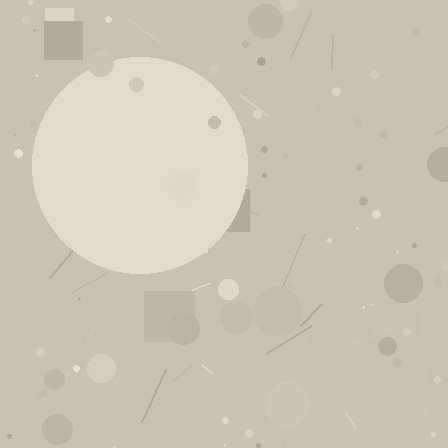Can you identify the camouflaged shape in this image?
The camouflaged shape is a circle.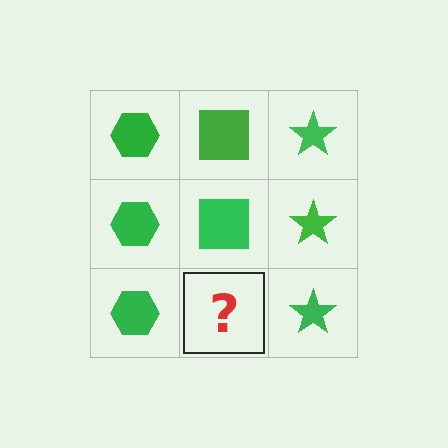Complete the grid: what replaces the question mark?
The question mark should be replaced with a green square.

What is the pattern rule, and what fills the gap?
The rule is that each column has a consistent shape. The gap should be filled with a green square.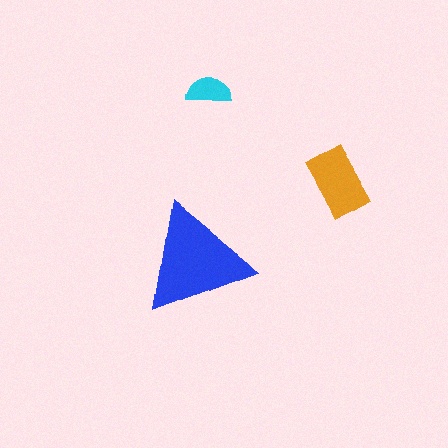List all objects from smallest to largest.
The cyan semicircle, the orange rectangle, the blue triangle.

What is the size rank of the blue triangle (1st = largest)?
1st.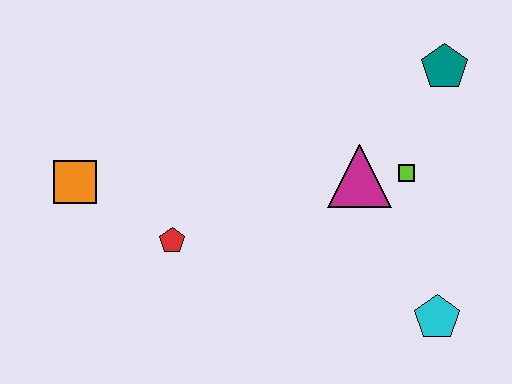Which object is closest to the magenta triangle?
The lime square is closest to the magenta triangle.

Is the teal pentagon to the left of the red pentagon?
No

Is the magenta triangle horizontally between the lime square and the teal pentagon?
No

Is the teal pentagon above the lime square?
Yes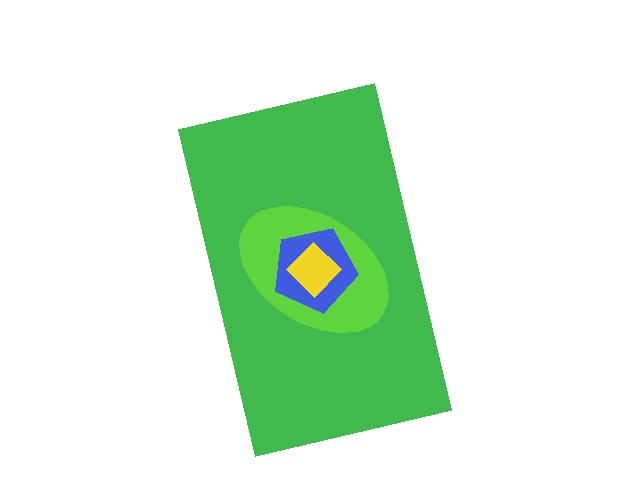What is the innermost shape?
The yellow diamond.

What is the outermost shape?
The green rectangle.